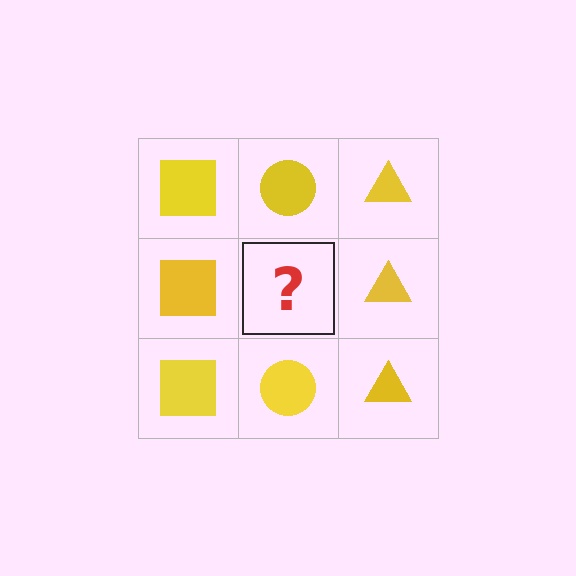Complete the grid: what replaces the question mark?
The question mark should be replaced with a yellow circle.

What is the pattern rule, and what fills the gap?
The rule is that each column has a consistent shape. The gap should be filled with a yellow circle.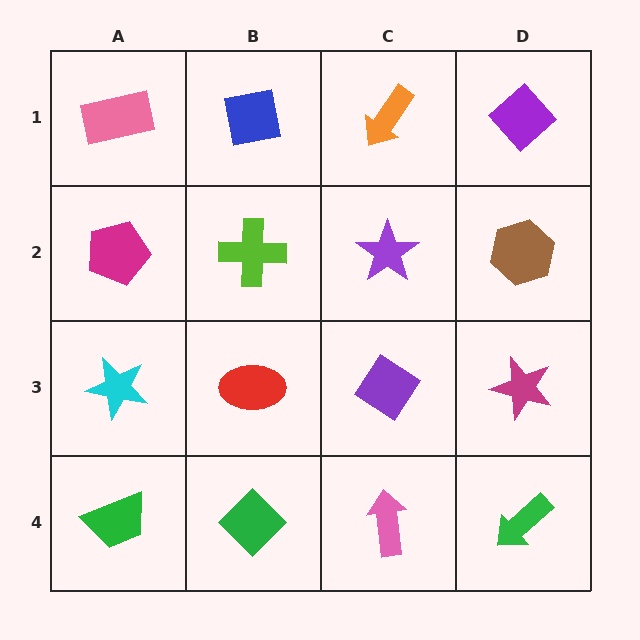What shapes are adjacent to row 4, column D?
A magenta star (row 3, column D), a pink arrow (row 4, column C).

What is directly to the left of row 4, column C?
A green diamond.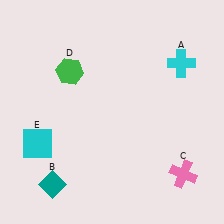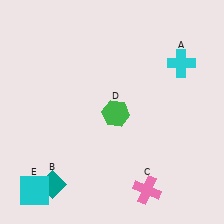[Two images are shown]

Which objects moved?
The objects that moved are: the pink cross (C), the green hexagon (D), the cyan square (E).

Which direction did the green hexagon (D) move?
The green hexagon (D) moved right.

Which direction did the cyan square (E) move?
The cyan square (E) moved down.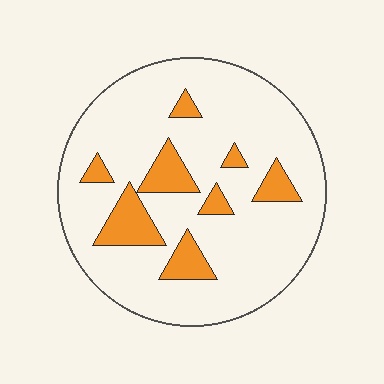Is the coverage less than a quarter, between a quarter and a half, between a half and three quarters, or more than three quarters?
Less than a quarter.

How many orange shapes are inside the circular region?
8.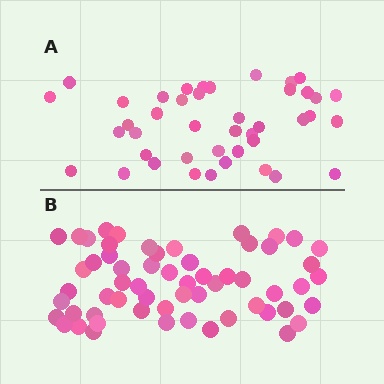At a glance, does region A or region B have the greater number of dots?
Region B (the bottom region) has more dots.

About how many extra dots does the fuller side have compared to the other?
Region B has approximately 15 more dots than region A.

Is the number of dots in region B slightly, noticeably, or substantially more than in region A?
Region B has noticeably more, but not dramatically so. The ratio is roughly 1.4 to 1.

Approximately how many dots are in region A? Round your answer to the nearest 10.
About 40 dots. (The exact count is 42, which rounds to 40.)